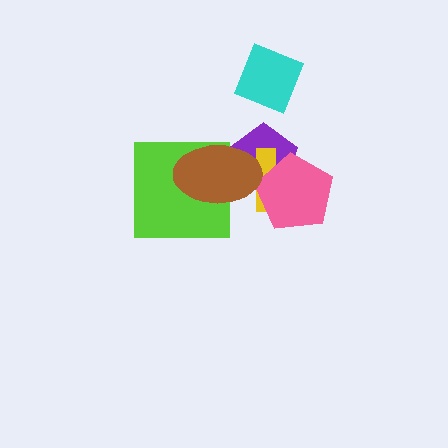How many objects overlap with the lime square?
1 object overlaps with the lime square.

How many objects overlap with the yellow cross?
3 objects overlap with the yellow cross.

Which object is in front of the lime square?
The brown ellipse is in front of the lime square.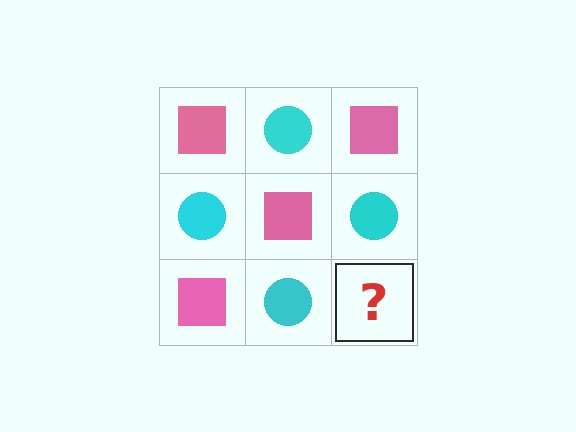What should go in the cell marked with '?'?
The missing cell should contain a pink square.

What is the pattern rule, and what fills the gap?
The rule is that it alternates pink square and cyan circle in a checkerboard pattern. The gap should be filled with a pink square.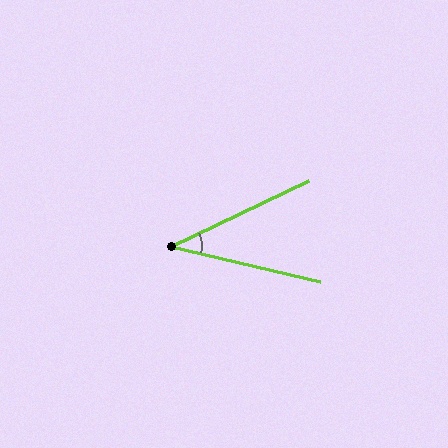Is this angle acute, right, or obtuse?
It is acute.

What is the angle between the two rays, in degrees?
Approximately 39 degrees.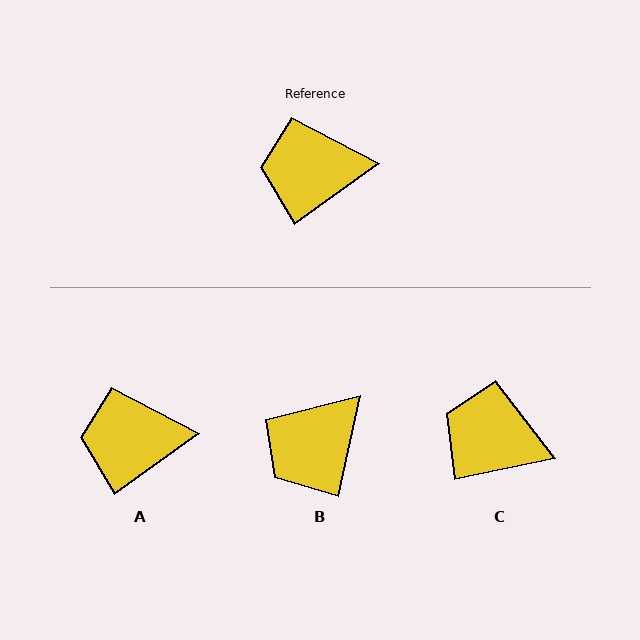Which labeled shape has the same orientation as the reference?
A.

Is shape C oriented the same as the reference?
No, it is off by about 24 degrees.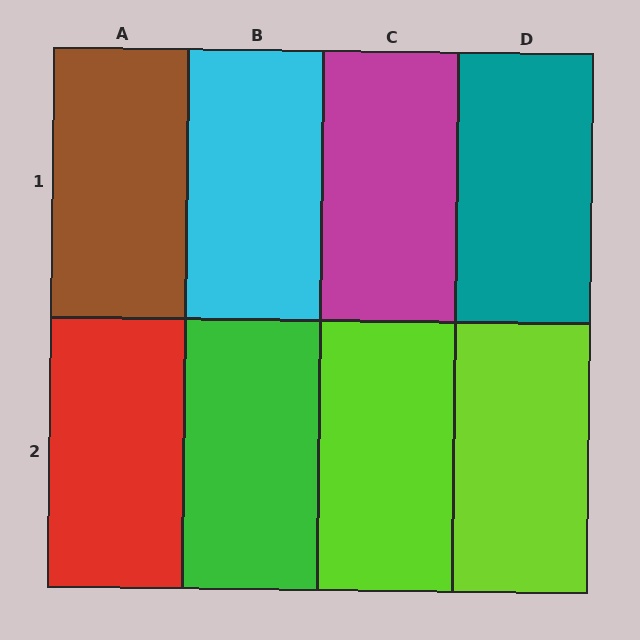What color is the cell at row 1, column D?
Teal.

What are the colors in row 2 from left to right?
Red, green, lime, lime.